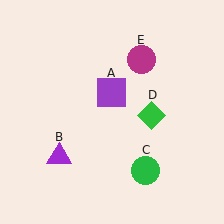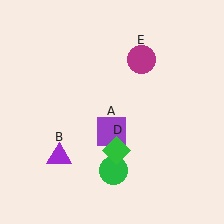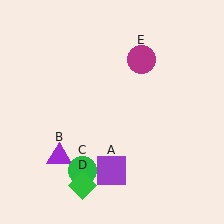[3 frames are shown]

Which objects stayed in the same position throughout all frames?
Purple triangle (object B) and magenta circle (object E) remained stationary.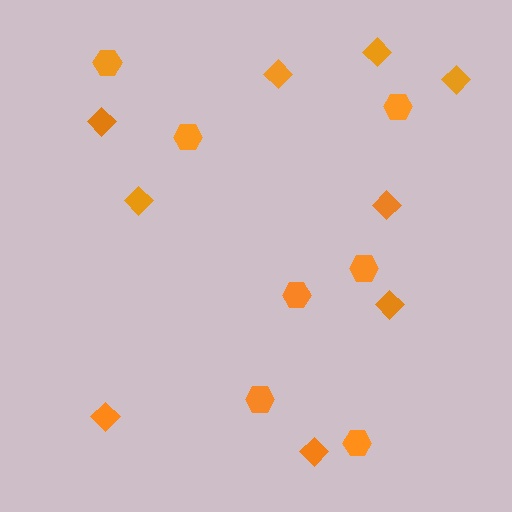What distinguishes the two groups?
There are 2 groups: one group of diamonds (9) and one group of hexagons (7).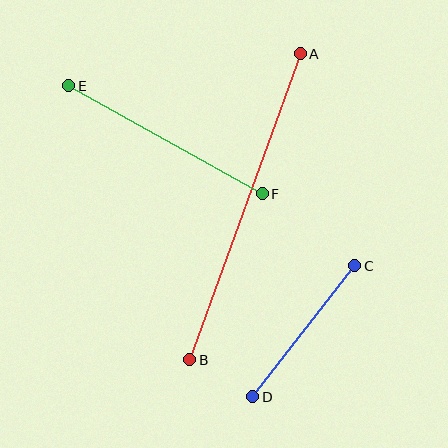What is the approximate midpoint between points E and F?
The midpoint is at approximately (166, 140) pixels.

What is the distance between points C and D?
The distance is approximately 166 pixels.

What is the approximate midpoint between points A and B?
The midpoint is at approximately (245, 207) pixels.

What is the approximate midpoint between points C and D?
The midpoint is at approximately (304, 331) pixels.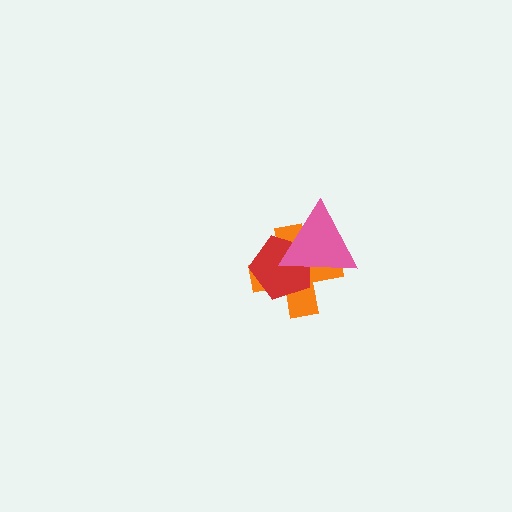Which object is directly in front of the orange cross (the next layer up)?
The red pentagon is directly in front of the orange cross.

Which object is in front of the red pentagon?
The pink triangle is in front of the red pentagon.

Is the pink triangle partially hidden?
No, no other shape covers it.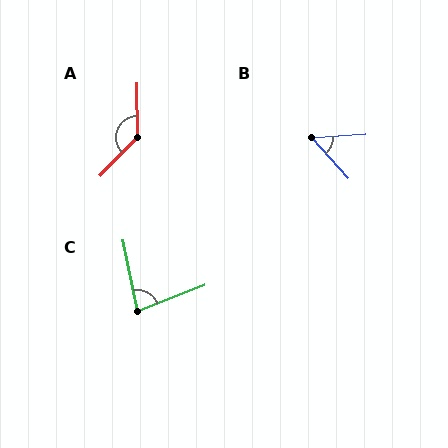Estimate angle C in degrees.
Approximately 80 degrees.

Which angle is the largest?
A, at approximately 135 degrees.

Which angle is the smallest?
B, at approximately 52 degrees.